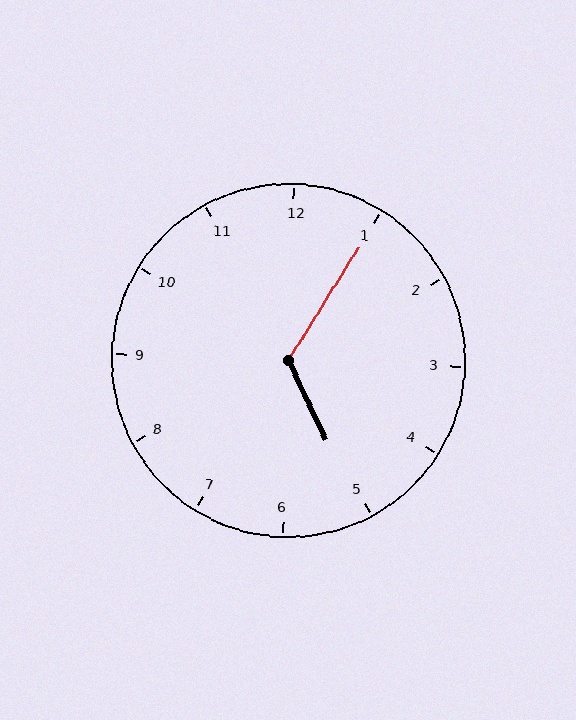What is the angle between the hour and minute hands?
Approximately 122 degrees.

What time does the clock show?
5:05.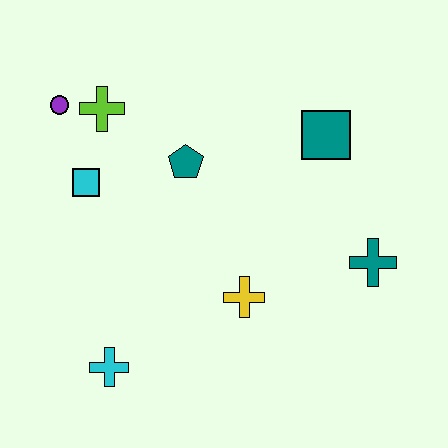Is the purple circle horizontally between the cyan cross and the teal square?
No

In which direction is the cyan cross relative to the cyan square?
The cyan cross is below the cyan square.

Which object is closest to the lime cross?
The purple circle is closest to the lime cross.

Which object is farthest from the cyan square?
The teal cross is farthest from the cyan square.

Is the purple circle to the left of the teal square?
Yes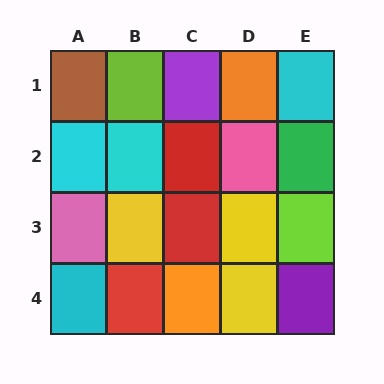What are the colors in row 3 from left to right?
Pink, yellow, red, yellow, lime.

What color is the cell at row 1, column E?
Cyan.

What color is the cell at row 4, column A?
Cyan.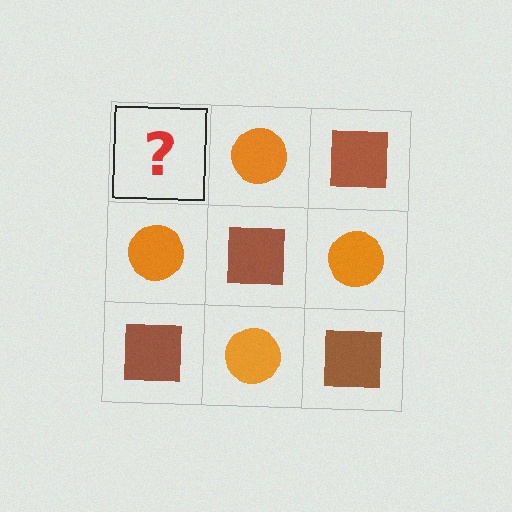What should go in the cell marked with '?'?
The missing cell should contain a brown square.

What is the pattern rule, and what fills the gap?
The rule is that it alternates brown square and orange circle in a checkerboard pattern. The gap should be filled with a brown square.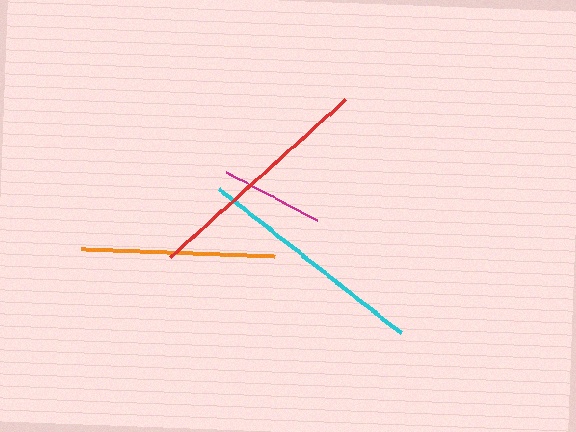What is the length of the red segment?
The red segment is approximately 235 pixels long.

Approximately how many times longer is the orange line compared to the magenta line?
The orange line is approximately 1.9 times the length of the magenta line.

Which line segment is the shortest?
The magenta line is the shortest at approximately 103 pixels.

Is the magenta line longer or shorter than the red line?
The red line is longer than the magenta line.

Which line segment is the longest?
The red line is the longest at approximately 235 pixels.